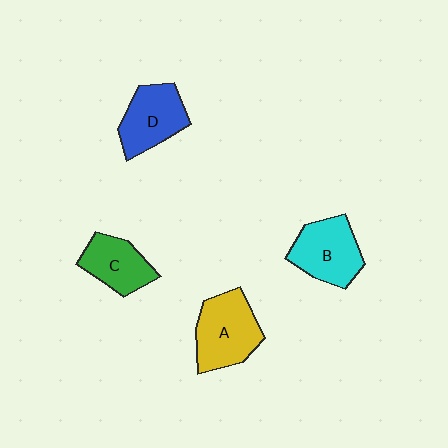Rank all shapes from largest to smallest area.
From largest to smallest: A (yellow), B (cyan), D (blue), C (green).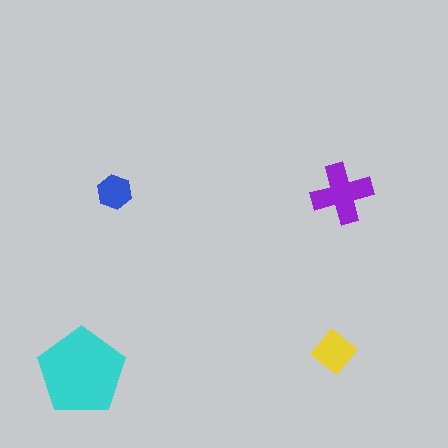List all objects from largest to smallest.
The cyan pentagon, the purple cross, the yellow diamond, the blue hexagon.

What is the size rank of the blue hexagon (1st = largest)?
4th.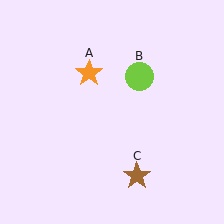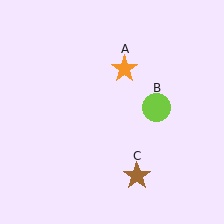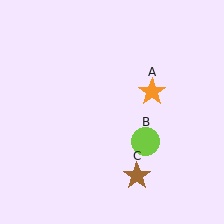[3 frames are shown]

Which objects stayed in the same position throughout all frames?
Brown star (object C) remained stationary.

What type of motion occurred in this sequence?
The orange star (object A), lime circle (object B) rotated clockwise around the center of the scene.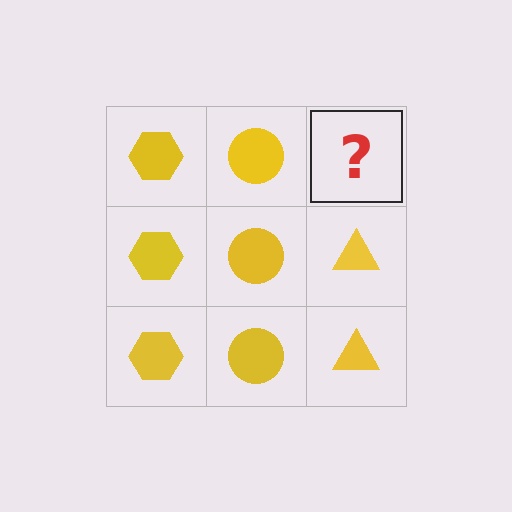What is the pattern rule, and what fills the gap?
The rule is that each column has a consistent shape. The gap should be filled with a yellow triangle.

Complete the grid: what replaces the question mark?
The question mark should be replaced with a yellow triangle.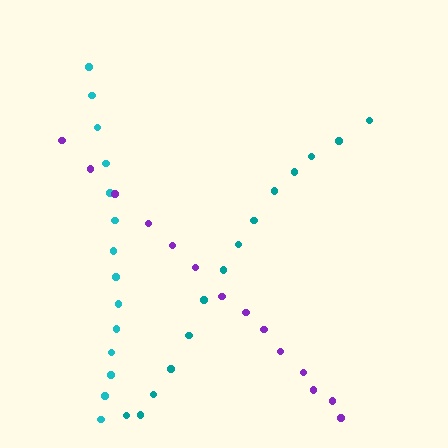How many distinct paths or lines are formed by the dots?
There are 3 distinct paths.